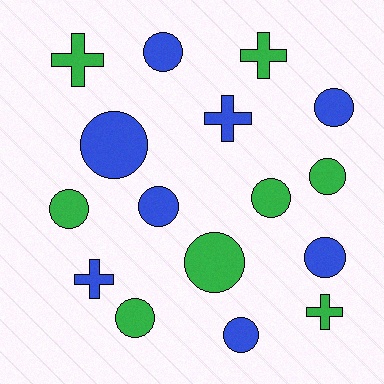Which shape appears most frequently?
Circle, with 11 objects.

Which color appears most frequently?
Blue, with 8 objects.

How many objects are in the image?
There are 16 objects.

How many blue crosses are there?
There are 2 blue crosses.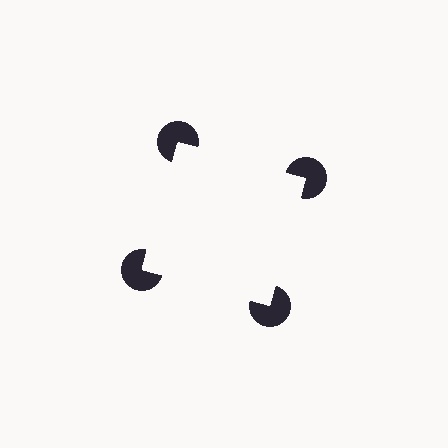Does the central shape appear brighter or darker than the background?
It typically appears slightly brighter than the background, even though no actual brightness change is drawn.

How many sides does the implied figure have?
4 sides.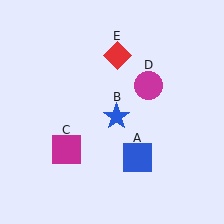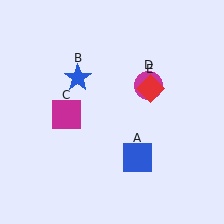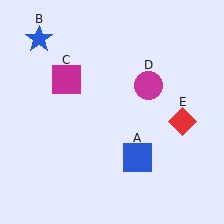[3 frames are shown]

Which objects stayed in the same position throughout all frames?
Blue square (object A) and magenta circle (object D) remained stationary.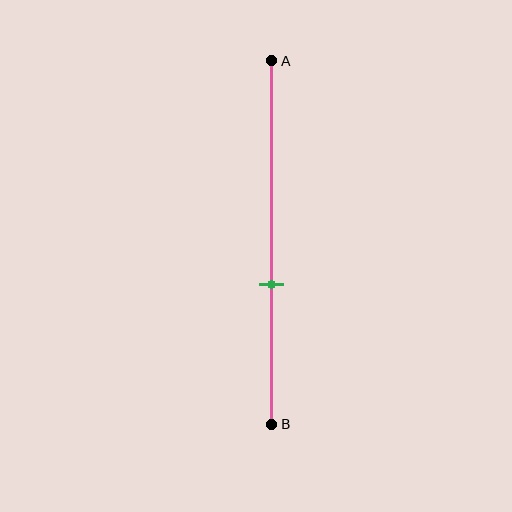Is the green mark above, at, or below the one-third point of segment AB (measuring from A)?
The green mark is below the one-third point of segment AB.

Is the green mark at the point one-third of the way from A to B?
No, the mark is at about 60% from A, not at the 33% one-third point.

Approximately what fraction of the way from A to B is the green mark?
The green mark is approximately 60% of the way from A to B.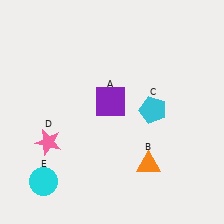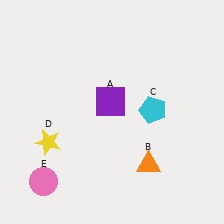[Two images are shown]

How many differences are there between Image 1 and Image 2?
There are 2 differences between the two images.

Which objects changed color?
D changed from pink to yellow. E changed from cyan to pink.